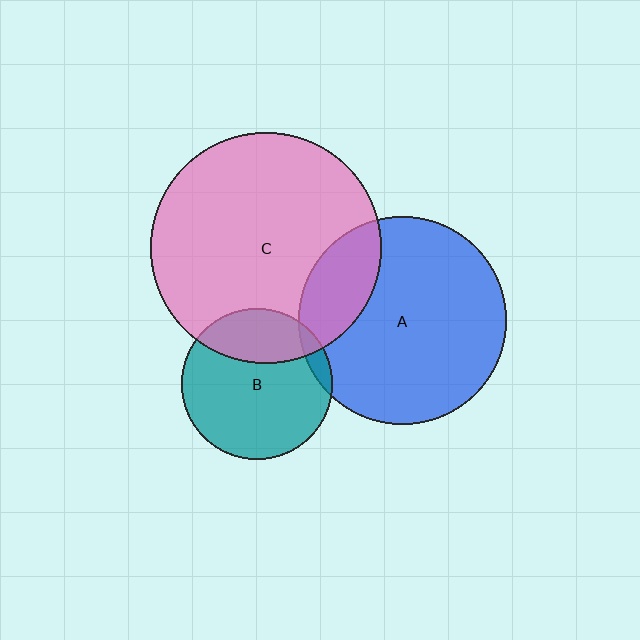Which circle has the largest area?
Circle C (pink).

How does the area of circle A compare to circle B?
Approximately 1.9 times.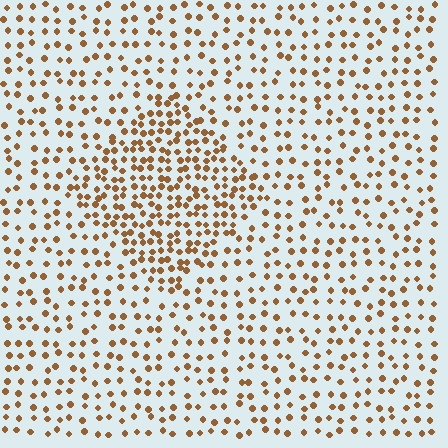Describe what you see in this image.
The image contains small brown elements arranged at two different densities. A diamond-shaped region is visible where the elements are more densely packed than the surrounding area.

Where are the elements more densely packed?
The elements are more densely packed inside the diamond boundary.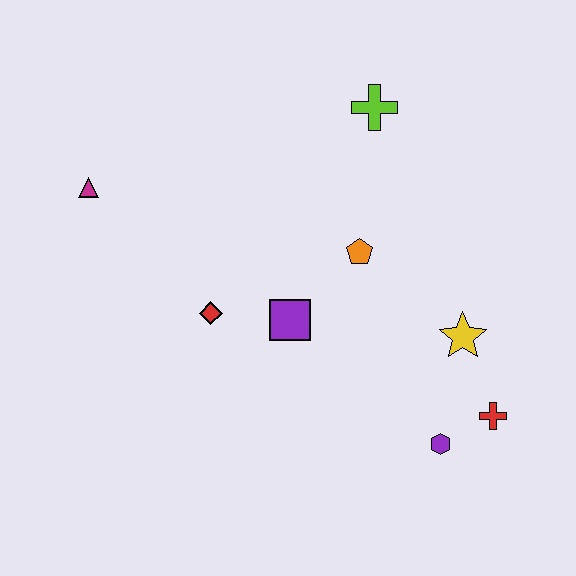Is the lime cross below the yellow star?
No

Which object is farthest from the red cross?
The magenta triangle is farthest from the red cross.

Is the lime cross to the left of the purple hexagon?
Yes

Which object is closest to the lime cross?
The orange pentagon is closest to the lime cross.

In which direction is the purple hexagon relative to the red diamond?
The purple hexagon is to the right of the red diamond.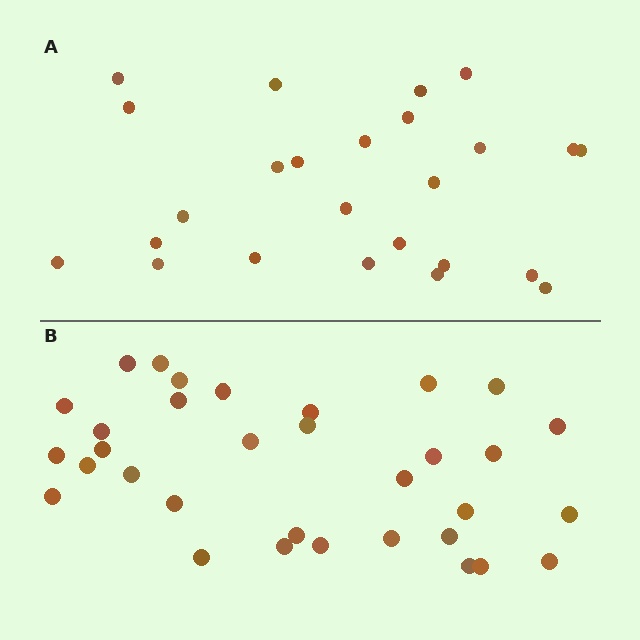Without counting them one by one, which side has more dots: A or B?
Region B (the bottom region) has more dots.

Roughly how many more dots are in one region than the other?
Region B has roughly 8 or so more dots than region A.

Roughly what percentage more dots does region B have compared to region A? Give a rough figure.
About 30% more.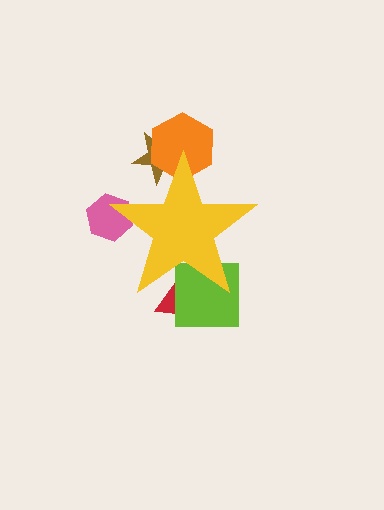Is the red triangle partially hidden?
Yes, the red triangle is partially hidden behind the yellow star.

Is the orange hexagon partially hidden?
Yes, the orange hexagon is partially hidden behind the yellow star.